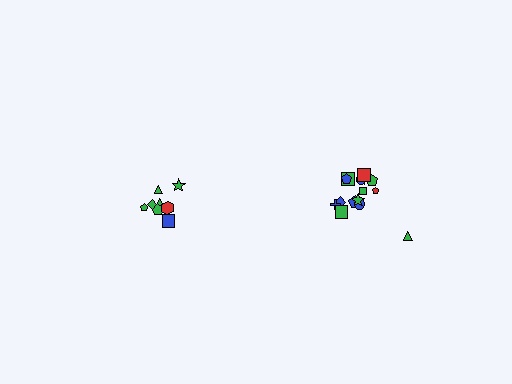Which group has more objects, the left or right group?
The right group.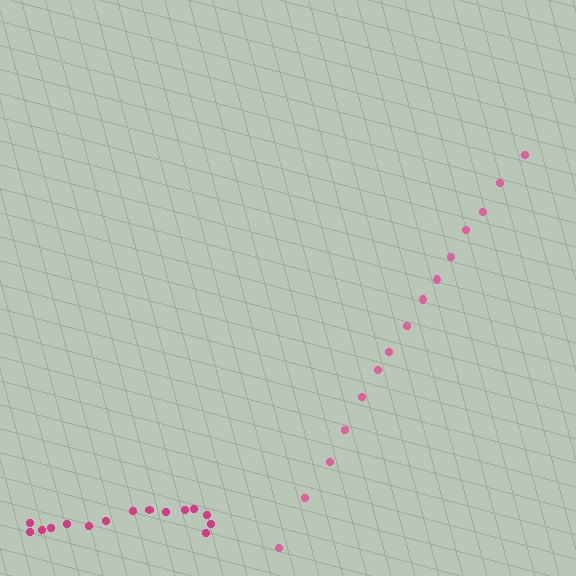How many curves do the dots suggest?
There are 2 distinct paths.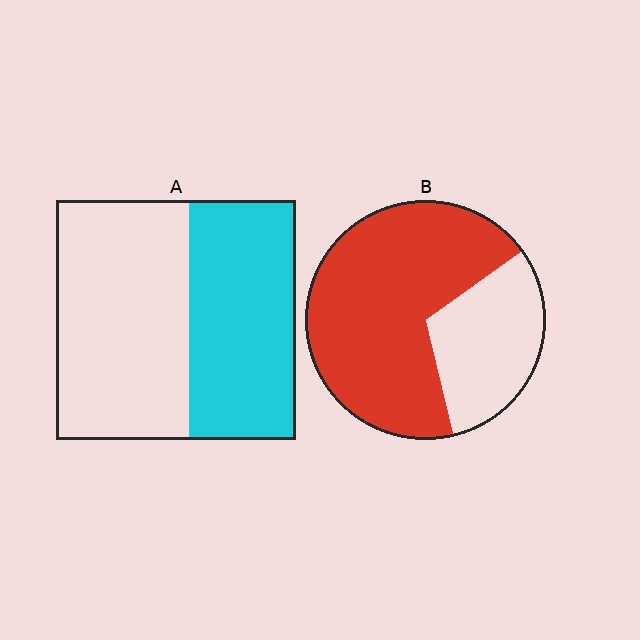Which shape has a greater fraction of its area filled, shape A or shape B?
Shape B.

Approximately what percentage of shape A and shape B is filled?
A is approximately 45% and B is approximately 70%.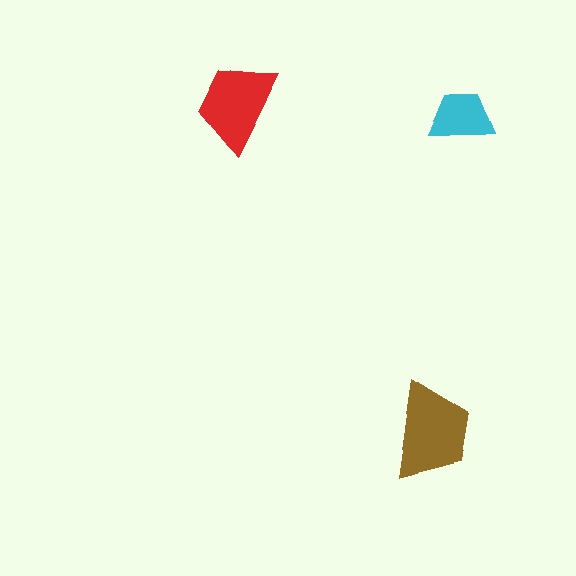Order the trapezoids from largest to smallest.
the brown one, the red one, the cyan one.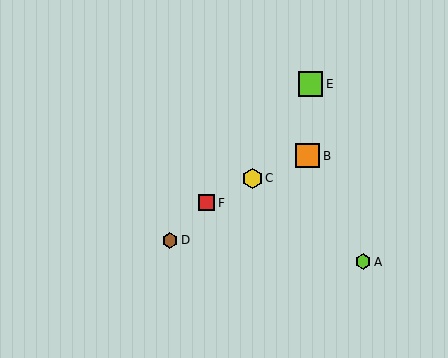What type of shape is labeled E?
Shape E is a lime square.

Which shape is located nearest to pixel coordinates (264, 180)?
The yellow hexagon (labeled C) at (252, 178) is nearest to that location.